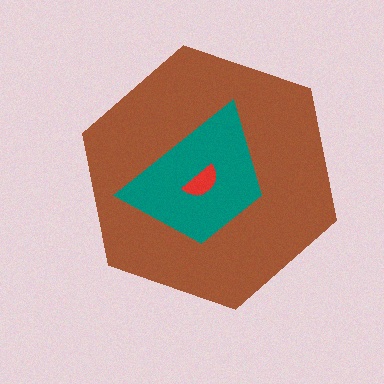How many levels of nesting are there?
3.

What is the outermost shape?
The brown hexagon.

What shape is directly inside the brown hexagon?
The teal trapezoid.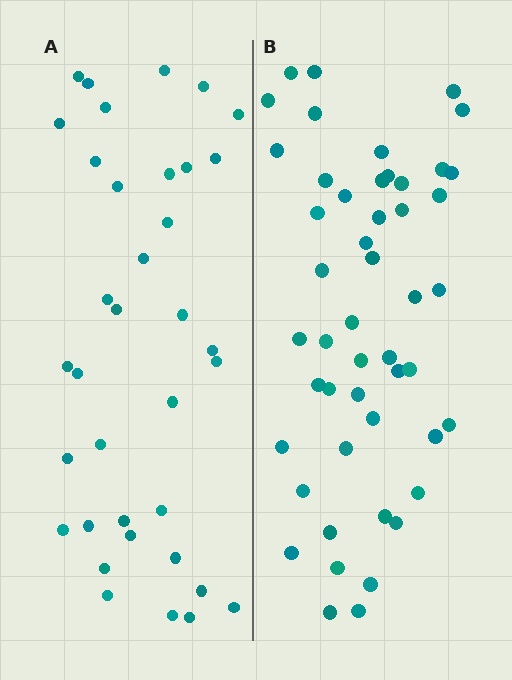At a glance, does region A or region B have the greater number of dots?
Region B (the right region) has more dots.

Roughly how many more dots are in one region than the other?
Region B has approximately 15 more dots than region A.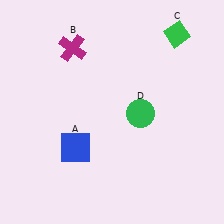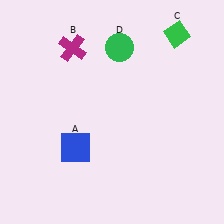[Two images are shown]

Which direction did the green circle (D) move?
The green circle (D) moved up.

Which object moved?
The green circle (D) moved up.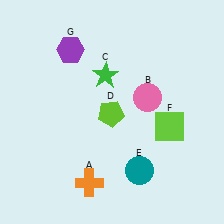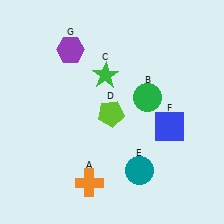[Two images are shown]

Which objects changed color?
B changed from pink to green. F changed from lime to blue.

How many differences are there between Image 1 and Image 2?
There are 2 differences between the two images.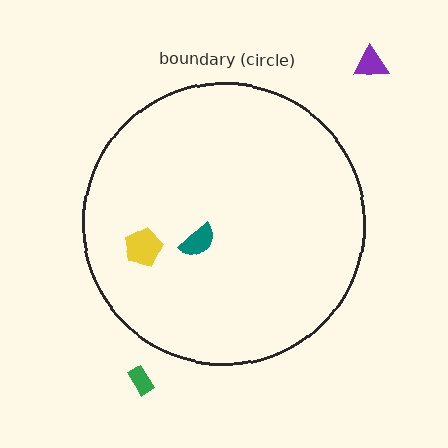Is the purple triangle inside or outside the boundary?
Outside.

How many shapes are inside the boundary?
2 inside, 2 outside.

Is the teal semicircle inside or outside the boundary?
Inside.